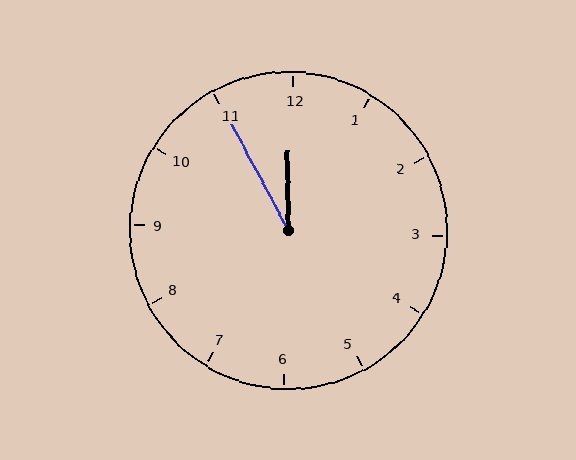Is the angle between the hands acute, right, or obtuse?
It is acute.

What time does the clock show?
11:55.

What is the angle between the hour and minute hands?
Approximately 28 degrees.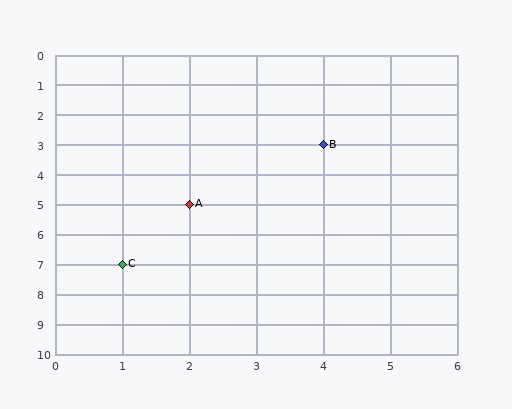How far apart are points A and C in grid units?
Points A and C are 1 column and 2 rows apart (about 2.2 grid units diagonally).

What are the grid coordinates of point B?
Point B is at grid coordinates (4, 3).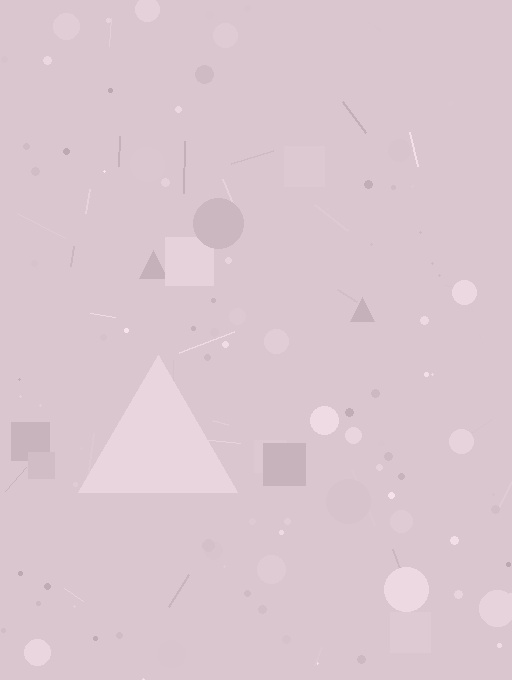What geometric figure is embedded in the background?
A triangle is embedded in the background.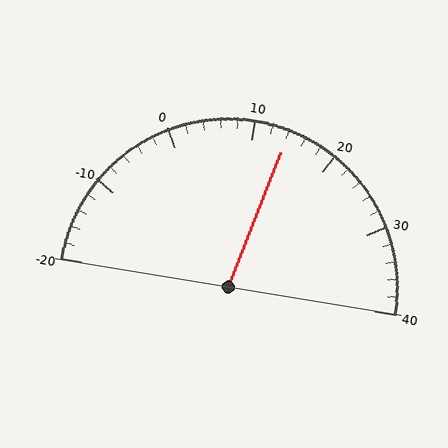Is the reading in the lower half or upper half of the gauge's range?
The reading is in the upper half of the range (-20 to 40).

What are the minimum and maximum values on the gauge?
The gauge ranges from -20 to 40.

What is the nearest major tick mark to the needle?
The nearest major tick mark is 10.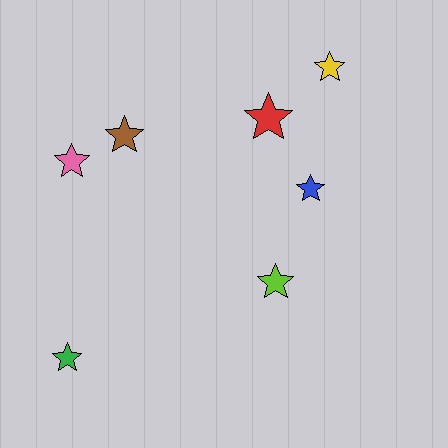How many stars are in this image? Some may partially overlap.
There are 7 stars.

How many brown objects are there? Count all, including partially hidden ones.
There is 1 brown object.